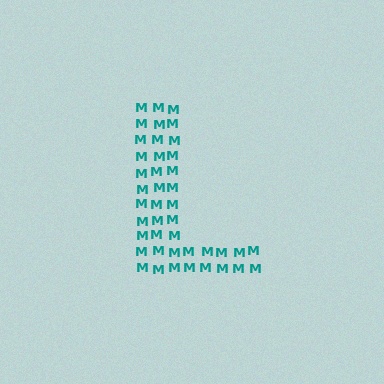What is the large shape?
The large shape is the letter L.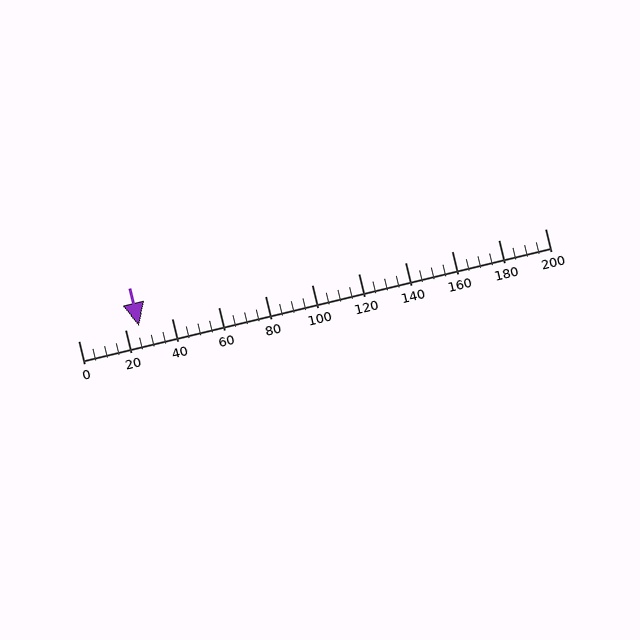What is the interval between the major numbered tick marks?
The major tick marks are spaced 20 units apart.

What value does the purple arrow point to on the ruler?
The purple arrow points to approximately 26.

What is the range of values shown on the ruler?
The ruler shows values from 0 to 200.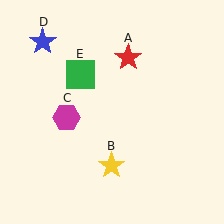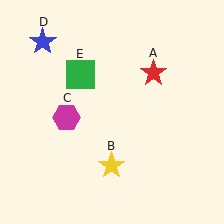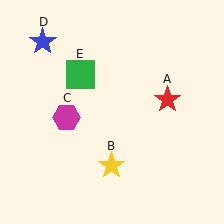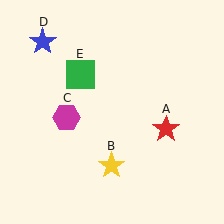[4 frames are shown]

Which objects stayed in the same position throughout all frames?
Yellow star (object B) and magenta hexagon (object C) and blue star (object D) and green square (object E) remained stationary.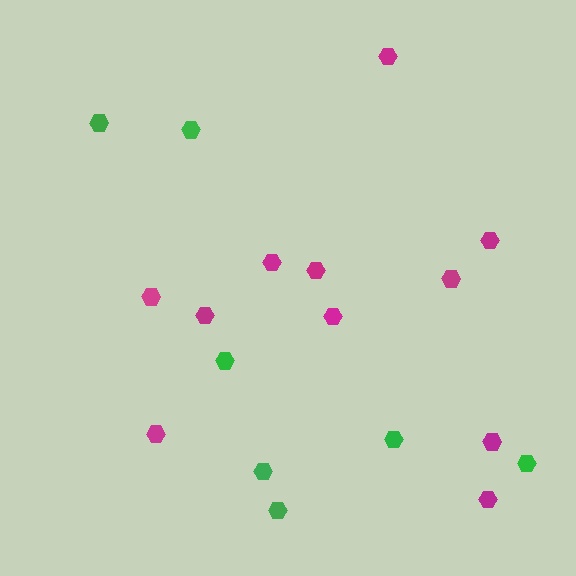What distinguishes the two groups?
There are 2 groups: one group of magenta hexagons (11) and one group of green hexagons (7).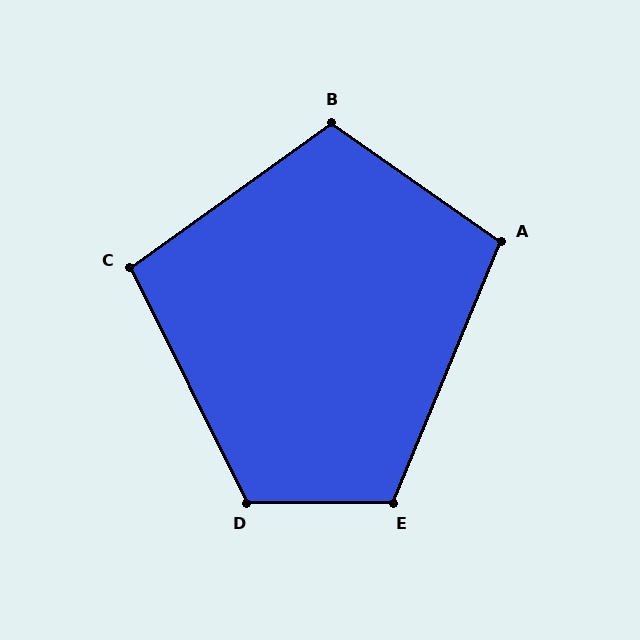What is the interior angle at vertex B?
Approximately 109 degrees (obtuse).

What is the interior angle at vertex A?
Approximately 103 degrees (obtuse).